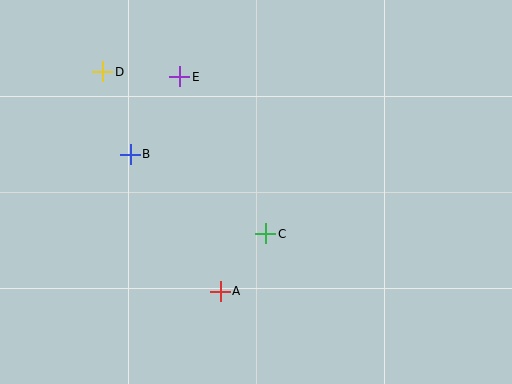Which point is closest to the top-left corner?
Point D is closest to the top-left corner.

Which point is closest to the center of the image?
Point C at (266, 234) is closest to the center.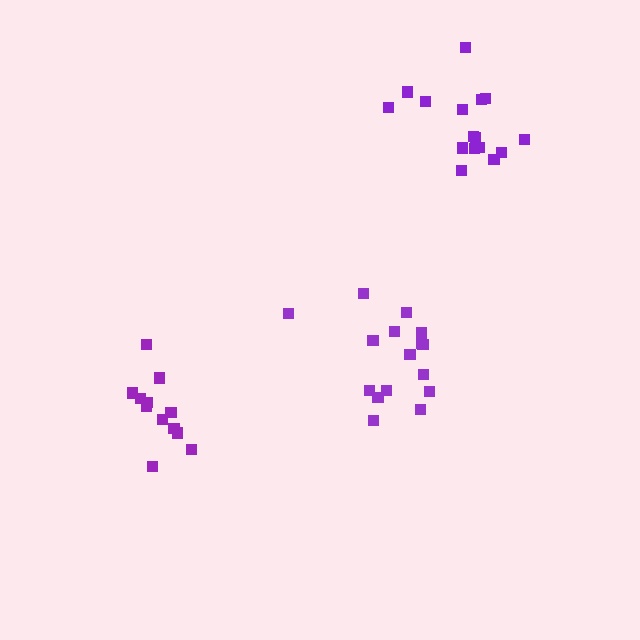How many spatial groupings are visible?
There are 3 spatial groupings.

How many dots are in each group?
Group 1: 16 dots, Group 2: 12 dots, Group 3: 17 dots (45 total).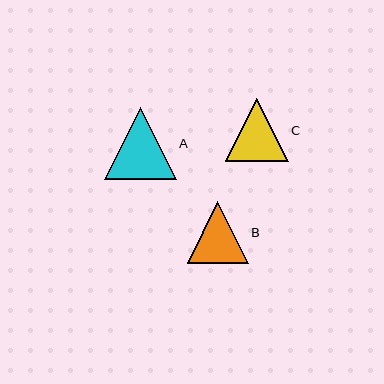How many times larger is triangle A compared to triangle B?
Triangle A is approximately 1.2 times the size of triangle B.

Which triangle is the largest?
Triangle A is the largest with a size of approximately 72 pixels.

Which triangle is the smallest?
Triangle B is the smallest with a size of approximately 61 pixels.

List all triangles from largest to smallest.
From largest to smallest: A, C, B.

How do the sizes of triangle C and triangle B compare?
Triangle C and triangle B are approximately the same size.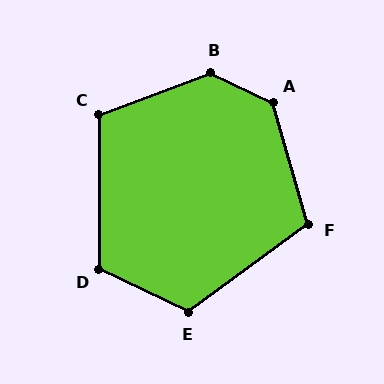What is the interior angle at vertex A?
Approximately 132 degrees (obtuse).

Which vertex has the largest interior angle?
B, at approximately 134 degrees.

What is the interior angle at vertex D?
Approximately 116 degrees (obtuse).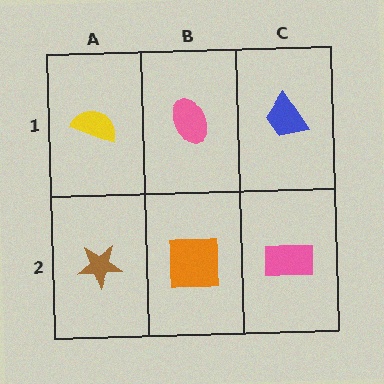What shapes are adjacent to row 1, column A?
A brown star (row 2, column A), a pink ellipse (row 1, column B).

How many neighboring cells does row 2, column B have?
3.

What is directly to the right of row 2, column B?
A pink rectangle.